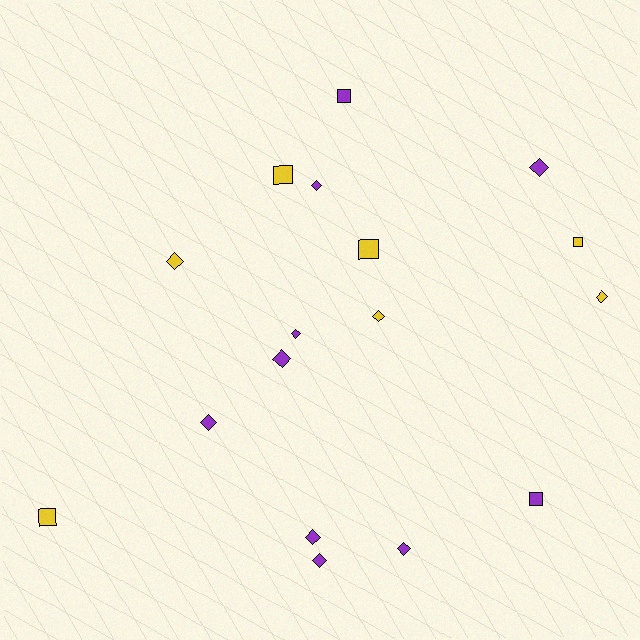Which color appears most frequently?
Purple, with 10 objects.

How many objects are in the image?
There are 17 objects.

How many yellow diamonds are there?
There are 3 yellow diamonds.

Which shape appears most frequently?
Diamond, with 11 objects.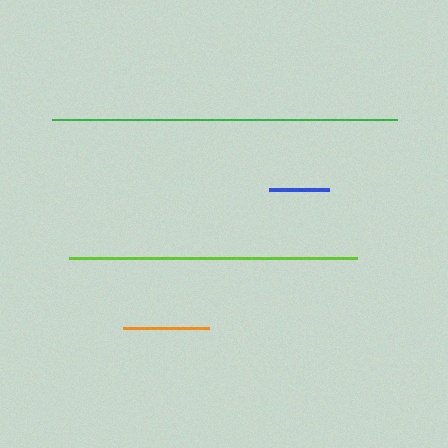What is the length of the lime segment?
The lime segment is approximately 288 pixels long.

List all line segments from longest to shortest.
From longest to shortest: green, lime, orange, blue.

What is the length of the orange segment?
The orange segment is approximately 86 pixels long.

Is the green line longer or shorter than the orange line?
The green line is longer than the orange line.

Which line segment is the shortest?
The blue line is the shortest at approximately 60 pixels.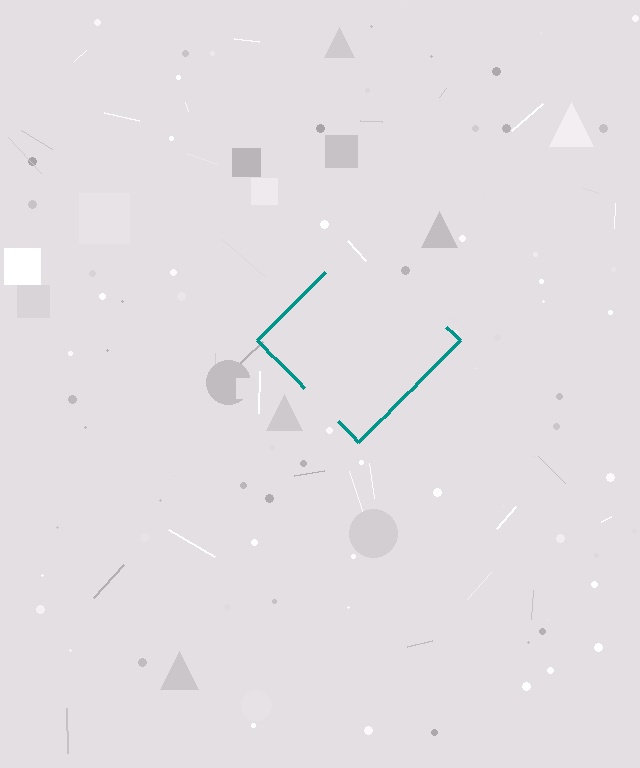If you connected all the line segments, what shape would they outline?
They would outline a diamond.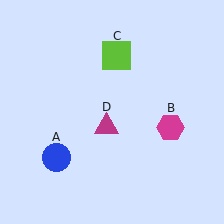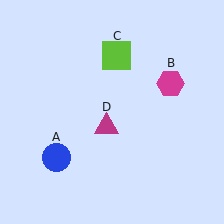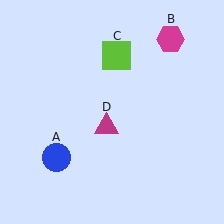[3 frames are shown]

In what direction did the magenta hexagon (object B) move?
The magenta hexagon (object B) moved up.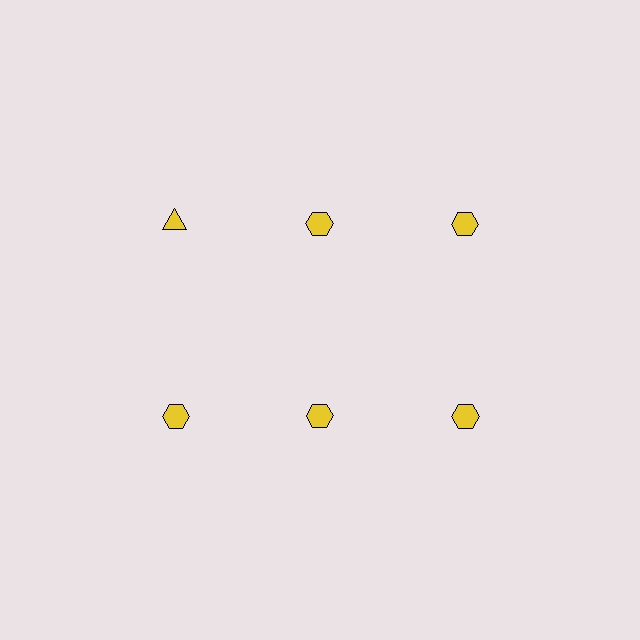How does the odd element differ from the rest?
It has a different shape: triangle instead of hexagon.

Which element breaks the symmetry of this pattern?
The yellow triangle in the top row, leftmost column breaks the symmetry. All other shapes are yellow hexagons.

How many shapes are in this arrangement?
There are 6 shapes arranged in a grid pattern.